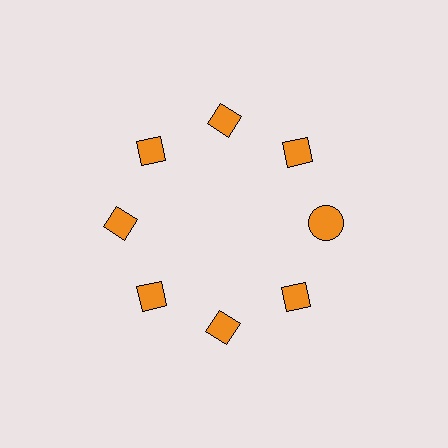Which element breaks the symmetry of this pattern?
The orange circle at roughly the 3 o'clock position breaks the symmetry. All other shapes are orange diamonds.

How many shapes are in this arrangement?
There are 8 shapes arranged in a ring pattern.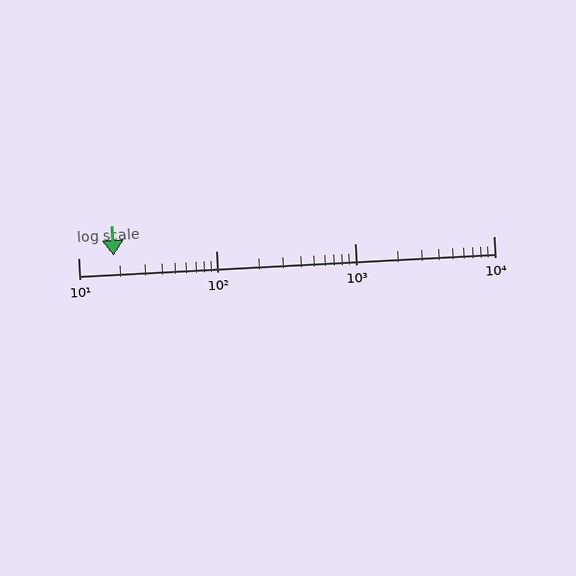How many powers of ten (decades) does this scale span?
The scale spans 3 decades, from 10 to 10000.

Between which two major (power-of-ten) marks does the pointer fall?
The pointer is between 10 and 100.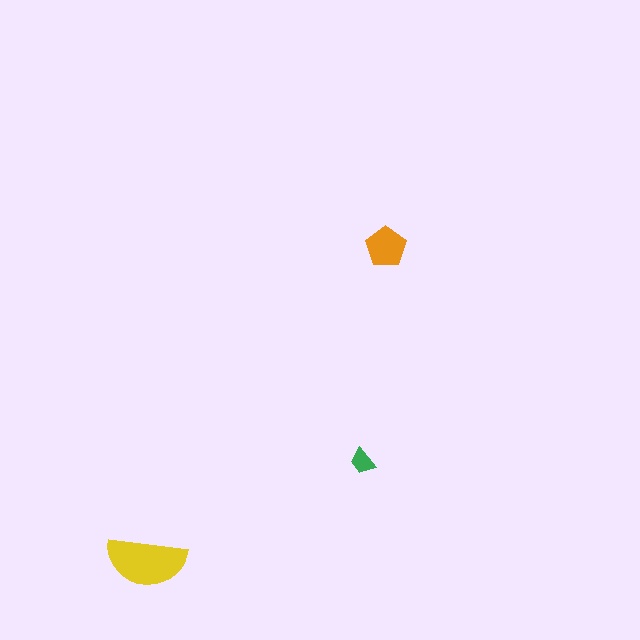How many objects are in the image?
There are 3 objects in the image.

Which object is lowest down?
The yellow semicircle is bottommost.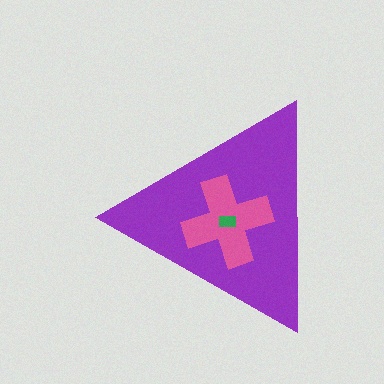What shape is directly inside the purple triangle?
The pink cross.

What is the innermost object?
The green rectangle.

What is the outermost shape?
The purple triangle.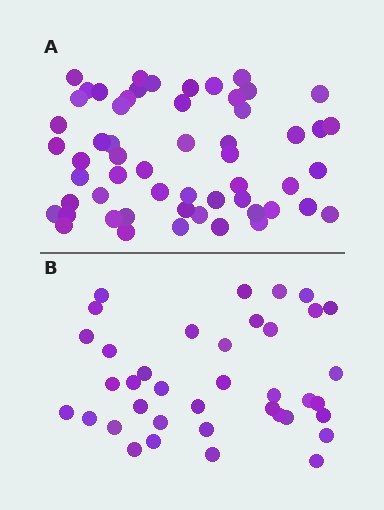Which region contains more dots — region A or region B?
Region A (the top region) has more dots.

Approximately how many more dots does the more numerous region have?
Region A has approximately 20 more dots than region B.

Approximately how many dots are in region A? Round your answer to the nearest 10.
About 60 dots. (The exact count is 56, which rounds to 60.)